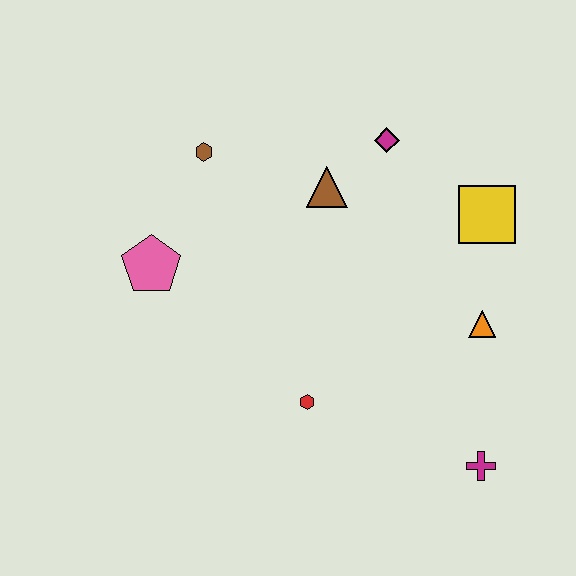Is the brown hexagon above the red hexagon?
Yes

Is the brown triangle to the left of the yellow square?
Yes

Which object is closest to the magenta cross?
The orange triangle is closest to the magenta cross.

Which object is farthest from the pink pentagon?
The magenta cross is farthest from the pink pentagon.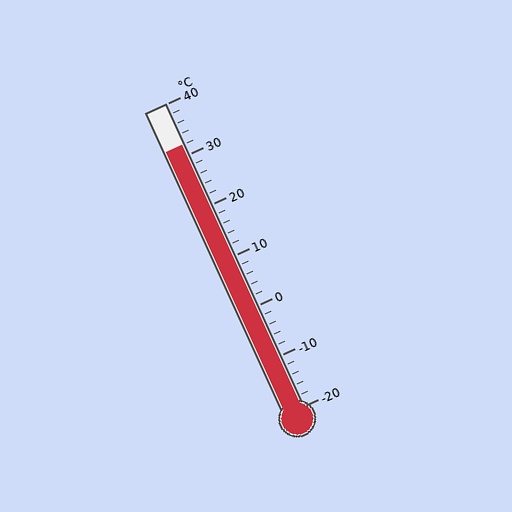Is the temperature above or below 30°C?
The temperature is above 30°C.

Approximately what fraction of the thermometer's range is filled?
The thermometer is filled to approximately 85% of its range.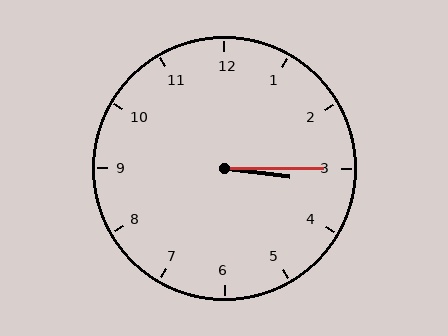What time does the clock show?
3:15.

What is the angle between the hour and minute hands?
Approximately 8 degrees.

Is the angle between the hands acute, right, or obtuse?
It is acute.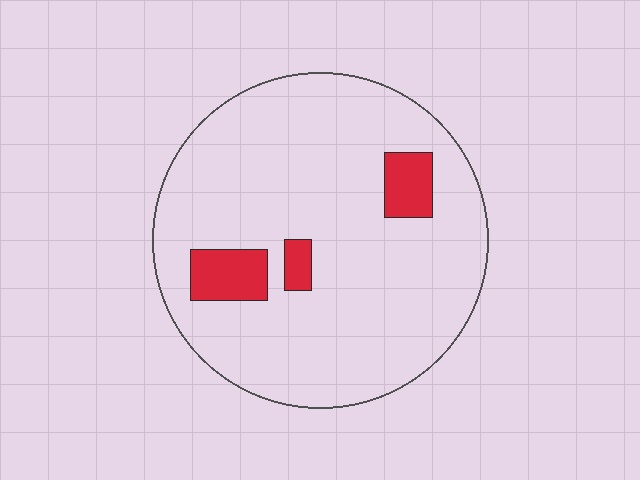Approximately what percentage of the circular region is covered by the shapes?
Approximately 10%.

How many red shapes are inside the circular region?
3.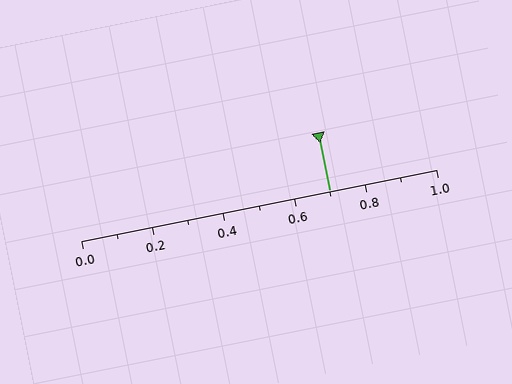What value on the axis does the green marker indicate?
The marker indicates approximately 0.7.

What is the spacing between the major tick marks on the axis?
The major ticks are spaced 0.2 apart.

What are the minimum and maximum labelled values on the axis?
The axis runs from 0.0 to 1.0.